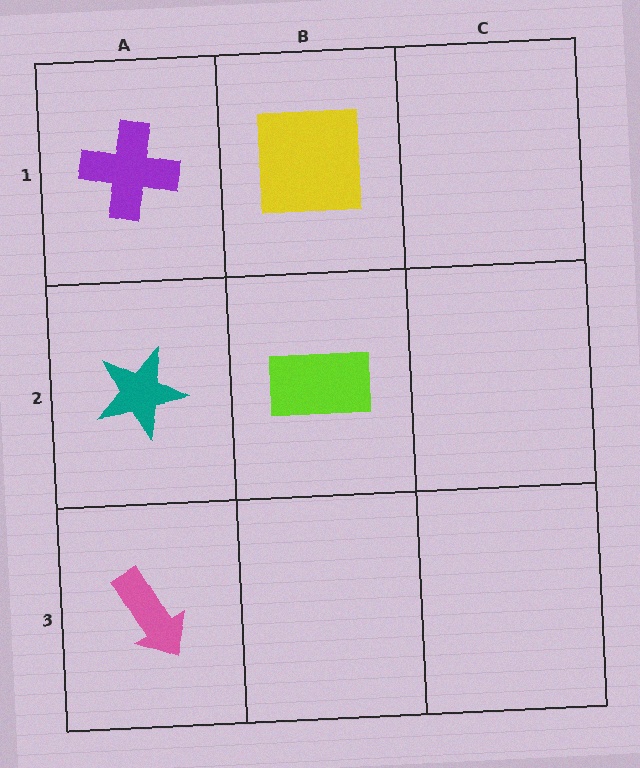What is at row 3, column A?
A pink arrow.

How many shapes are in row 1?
2 shapes.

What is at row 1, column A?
A purple cross.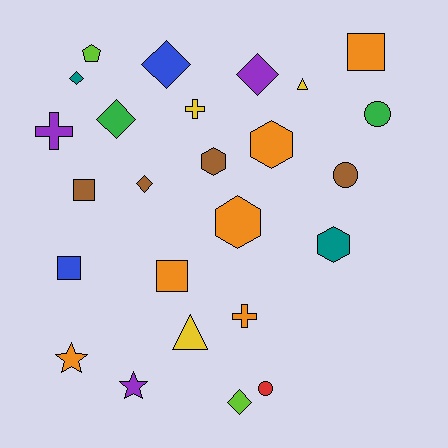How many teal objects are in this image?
There are 2 teal objects.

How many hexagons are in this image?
There are 4 hexagons.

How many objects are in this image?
There are 25 objects.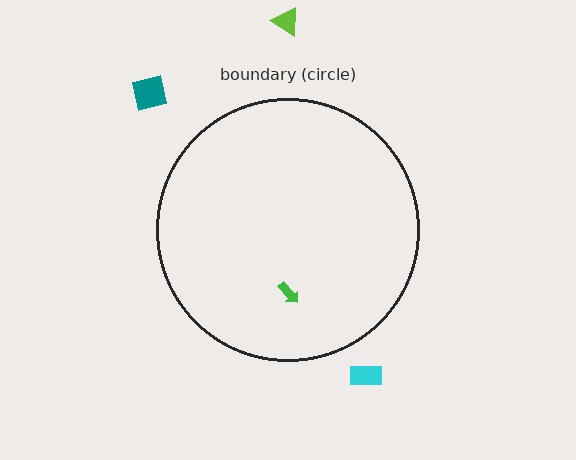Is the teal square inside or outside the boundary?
Outside.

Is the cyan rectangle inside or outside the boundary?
Outside.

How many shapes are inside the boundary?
1 inside, 3 outside.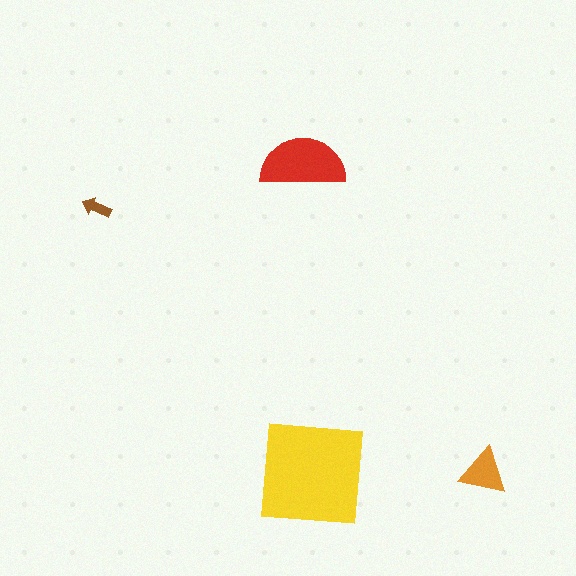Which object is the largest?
The yellow square.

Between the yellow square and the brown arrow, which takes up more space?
The yellow square.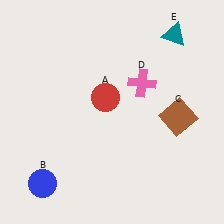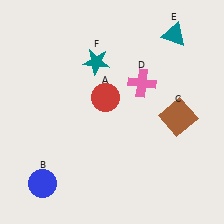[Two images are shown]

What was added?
A teal star (F) was added in Image 2.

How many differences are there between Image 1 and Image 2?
There is 1 difference between the two images.